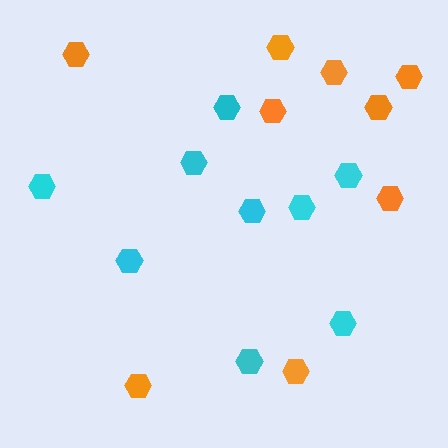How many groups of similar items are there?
There are 2 groups: one group of orange hexagons (9) and one group of cyan hexagons (9).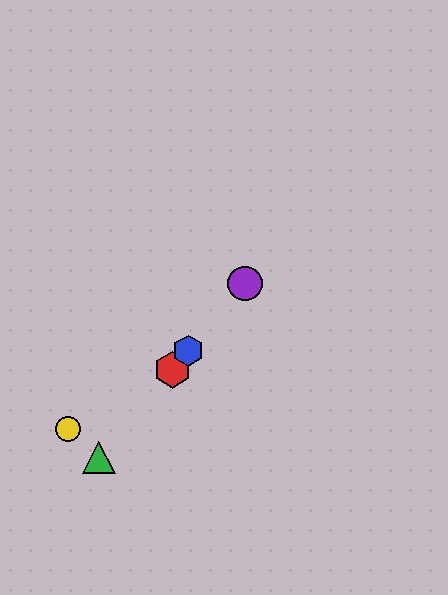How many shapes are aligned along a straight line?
4 shapes (the red hexagon, the blue hexagon, the green triangle, the purple circle) are aligned along a straight line.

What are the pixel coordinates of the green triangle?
The green triangle is at (99, 458).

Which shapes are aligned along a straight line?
The red hexagon, the blue hexagon, the green triangle, the purple circle are aligned along a straight line.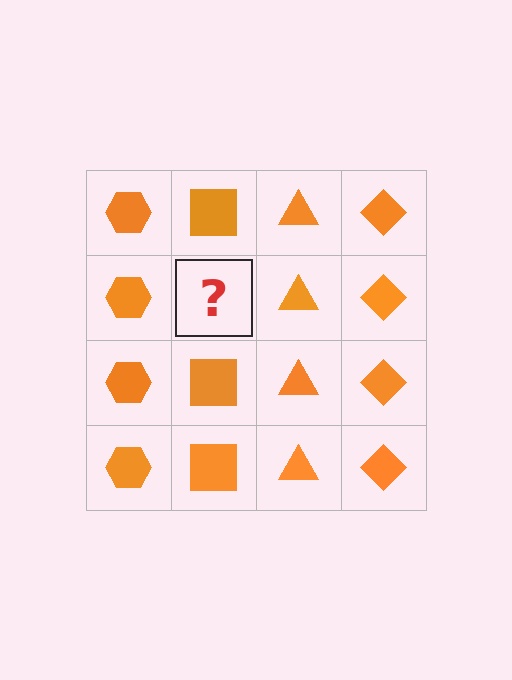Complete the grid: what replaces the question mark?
The question mark should be replaced with an orange square.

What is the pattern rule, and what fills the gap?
The rule is that each column has a consistent shape. The gap should be filled with an orange square.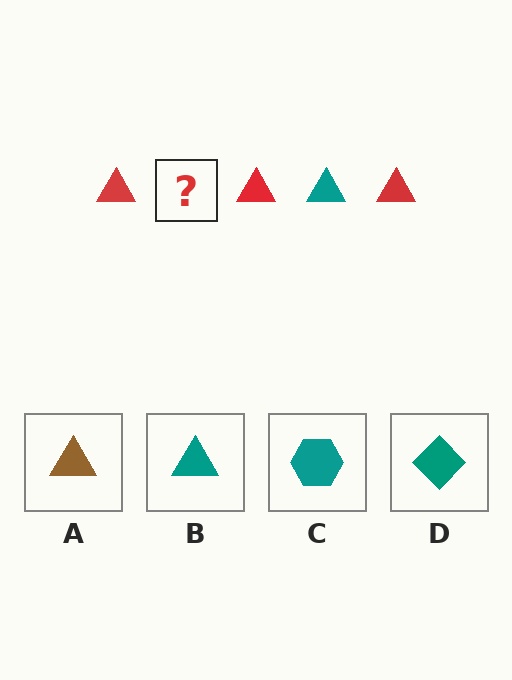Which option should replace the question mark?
Option B.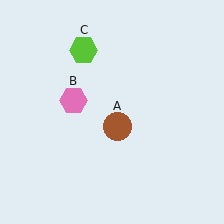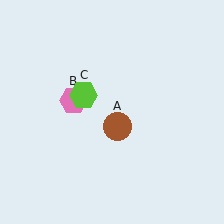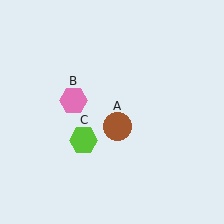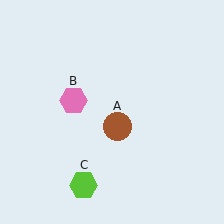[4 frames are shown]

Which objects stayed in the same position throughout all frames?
Brown circle (object A) and pink hexagon (object B) remained stationary.